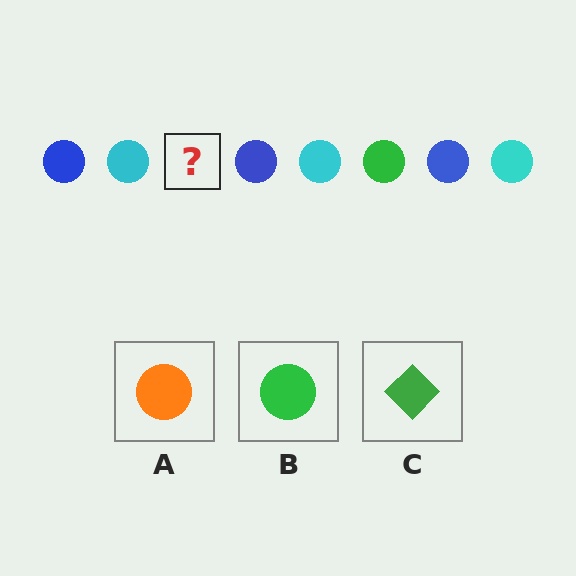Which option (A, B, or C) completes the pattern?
B.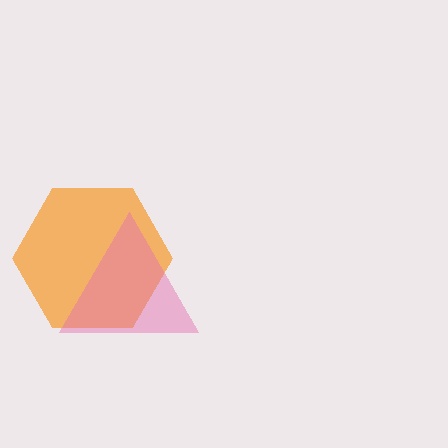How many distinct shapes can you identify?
There are 2 distinct shapes: an orange hexagon, a pink triangle.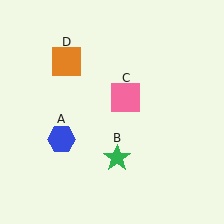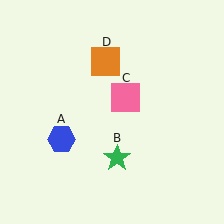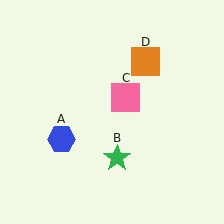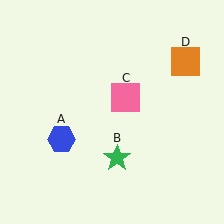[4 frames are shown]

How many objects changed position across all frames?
1 object changed position: orange square (object D).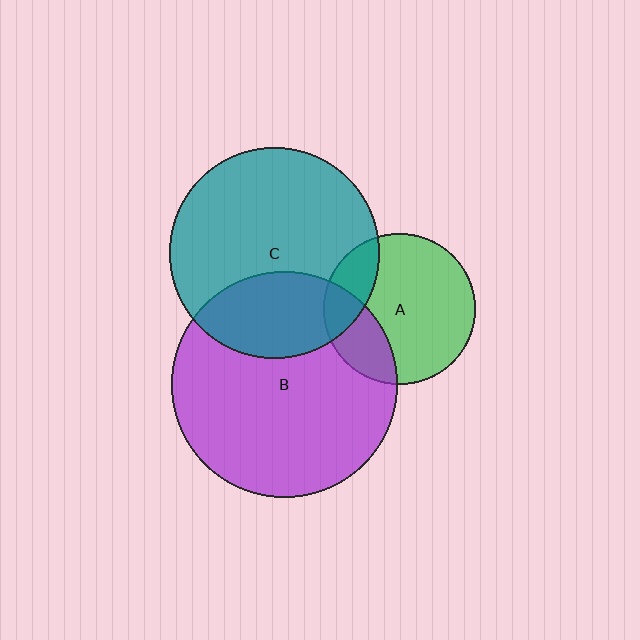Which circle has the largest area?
Circle B (purple).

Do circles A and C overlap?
Yes.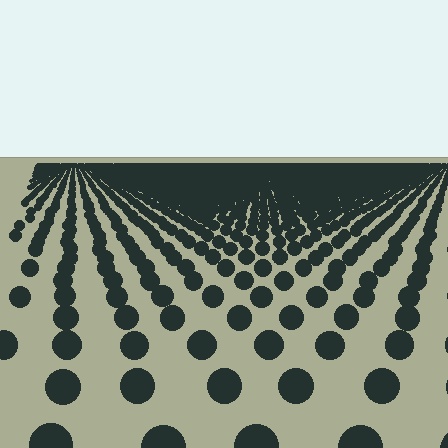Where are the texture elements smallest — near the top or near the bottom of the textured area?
Near the top.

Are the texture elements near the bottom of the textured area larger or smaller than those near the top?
Larger. Near the bottom, elements are closer to the viewer and appear at a bigger on-screen size.